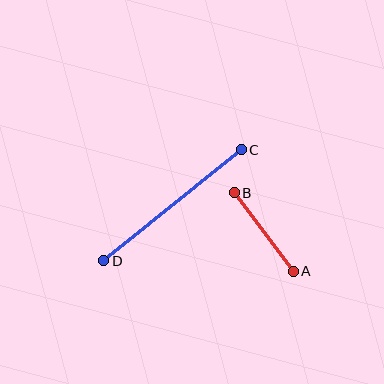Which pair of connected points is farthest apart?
Points C and D are farthest apart.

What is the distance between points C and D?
The distance is approximately 177 pixels.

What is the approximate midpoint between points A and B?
The midpoint is at approximately (264, 232) pixels.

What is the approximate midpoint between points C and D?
The midpoint is at approximately (173, 205) pixels.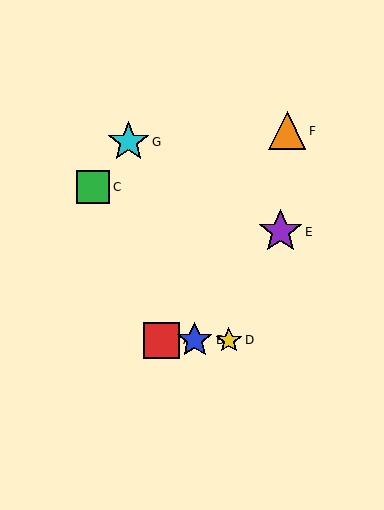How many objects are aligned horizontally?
3 objects (A, B, D) are aligned horizontally.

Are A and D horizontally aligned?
Yes, both are at y≈340.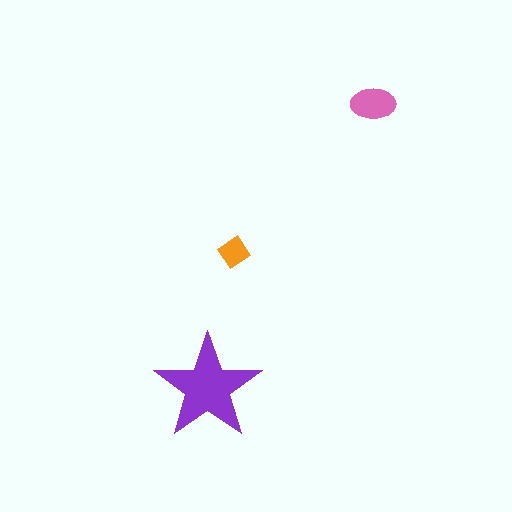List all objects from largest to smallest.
The purple star, the pink ellipse, the orange diamond.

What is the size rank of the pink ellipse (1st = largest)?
2nd.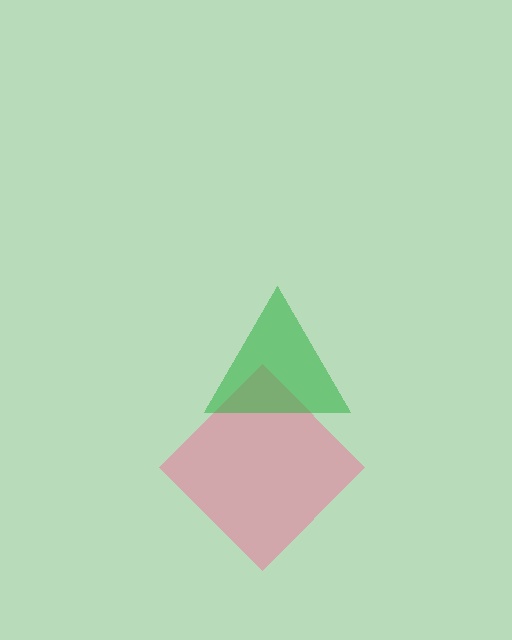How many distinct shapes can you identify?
There are 2 distinct shapes: a pink diamond, a green triangle.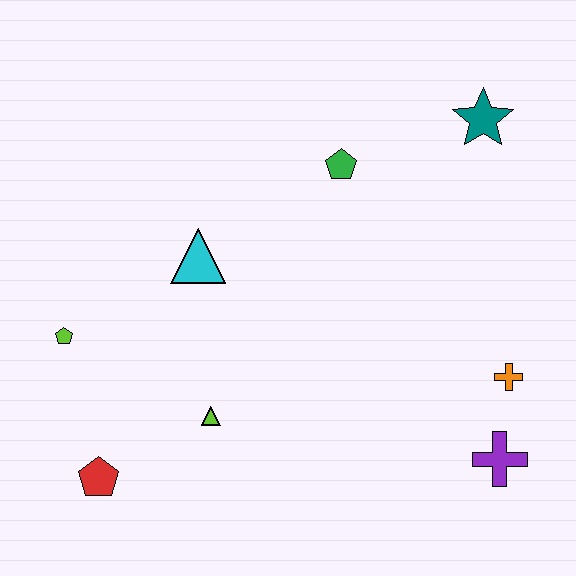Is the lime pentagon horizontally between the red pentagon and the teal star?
No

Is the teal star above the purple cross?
Yes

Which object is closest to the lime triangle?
The red pentagon is closest to the lime triangle.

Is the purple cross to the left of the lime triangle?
No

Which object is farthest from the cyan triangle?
The purple cross is farthest from the cyan triangle.